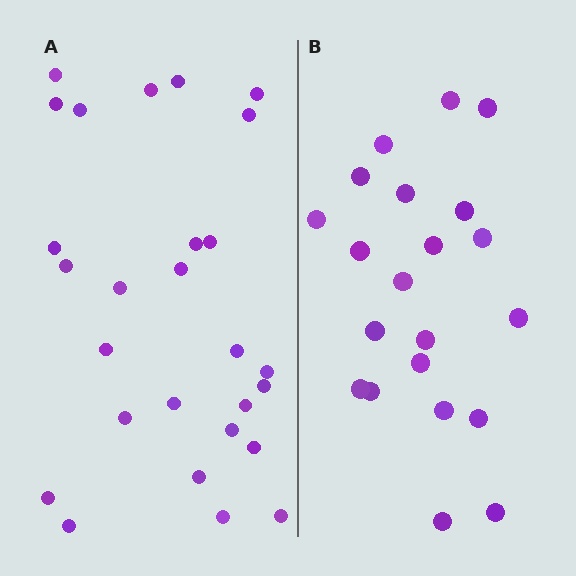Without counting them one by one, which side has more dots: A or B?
Region A (the left region) has more dots.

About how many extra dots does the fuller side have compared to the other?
Region A has about 6 more dots than region B.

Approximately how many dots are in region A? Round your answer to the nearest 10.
About 30 dots. (The exact count is 27, which rounds to 30.)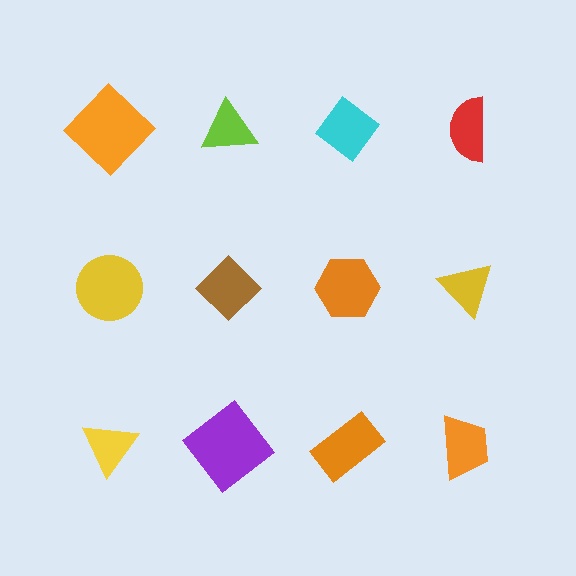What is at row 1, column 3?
A cyan diamond.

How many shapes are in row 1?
4 shapes.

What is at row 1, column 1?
An orange diamond.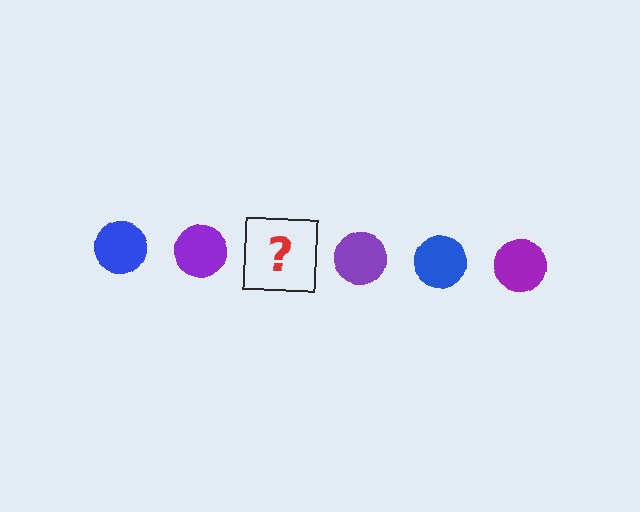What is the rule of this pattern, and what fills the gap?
The rule is that the pattern cycles through blue, purple circles. The gap should be filled with a blue circle.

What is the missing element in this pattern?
The missing element is a blue circle.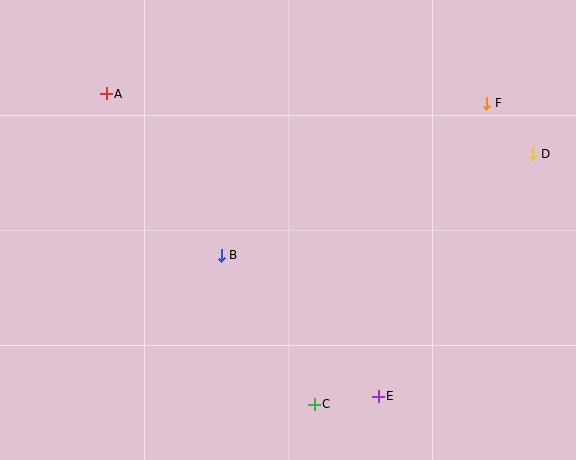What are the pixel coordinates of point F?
Point F is at (487, 103).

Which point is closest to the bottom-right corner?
Point E is closest to the bottom-right corner.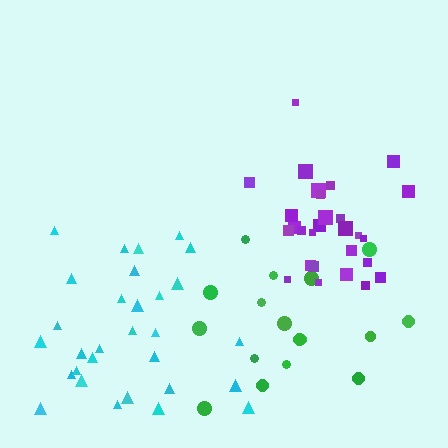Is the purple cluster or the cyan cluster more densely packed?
Purple.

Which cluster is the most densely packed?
Purple.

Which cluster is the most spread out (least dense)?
Green.